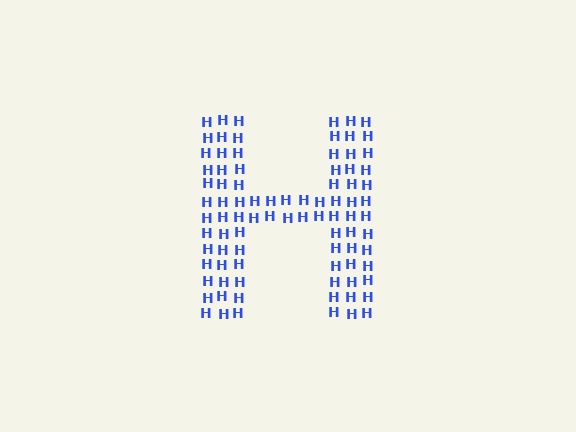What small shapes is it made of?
It is made of small letter H's.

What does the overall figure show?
The overall figure shows the letter H.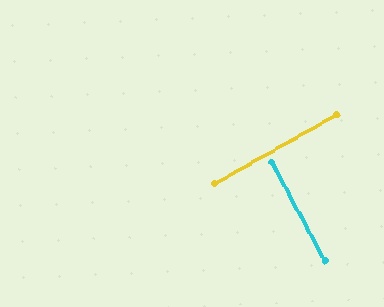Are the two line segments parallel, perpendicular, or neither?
Perpendicular — they meet at approximately 88°.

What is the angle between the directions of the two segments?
Approximately 88 degrees.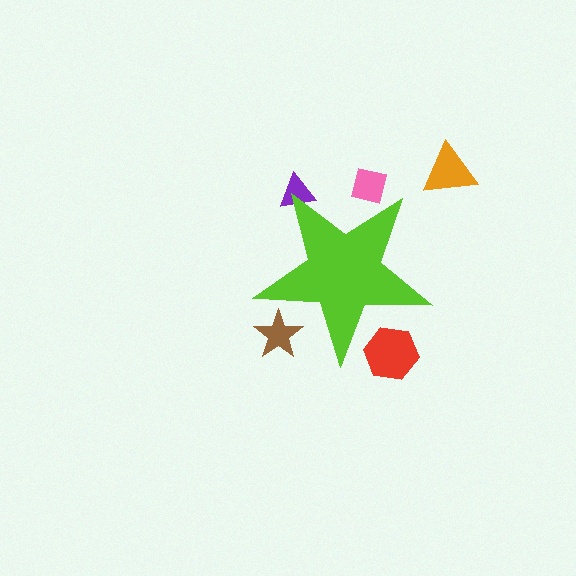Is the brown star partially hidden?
Yes, the brown star is partially hidden behind the lime star.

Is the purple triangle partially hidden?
Yes, the purple triangle is partially hidden behind the lime star.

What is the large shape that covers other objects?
A lime star.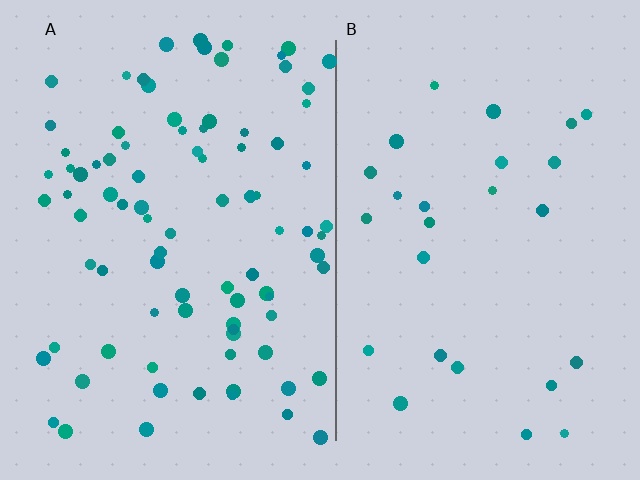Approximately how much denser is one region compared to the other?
Approximately 3.3× — region A over region B.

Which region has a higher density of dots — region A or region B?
A (the left).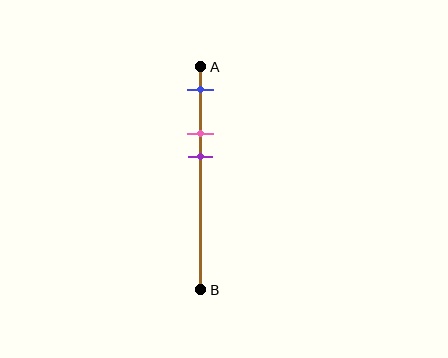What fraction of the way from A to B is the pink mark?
The pink mark is approximately 30% (0.3) of the way from A to B.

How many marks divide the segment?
There are 3 marks dividing the segment.